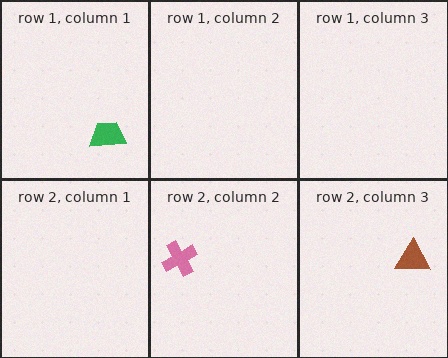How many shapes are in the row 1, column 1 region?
1.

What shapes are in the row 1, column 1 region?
The green trapezoid.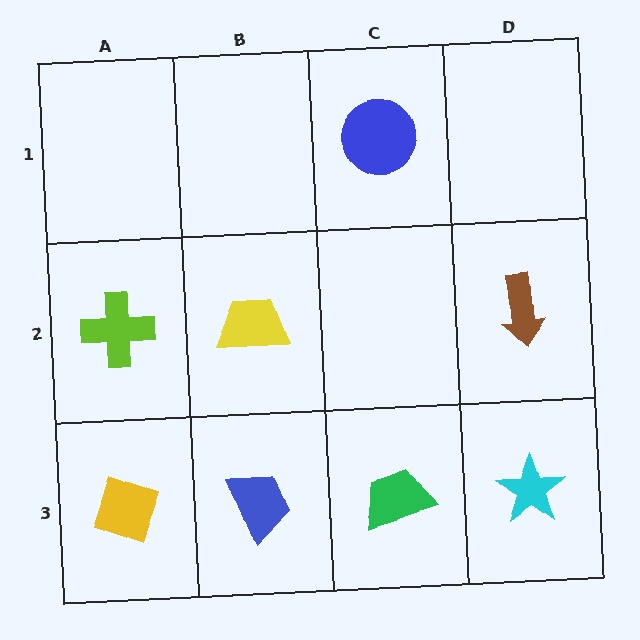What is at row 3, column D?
A cyan star.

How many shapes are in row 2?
3 shapes.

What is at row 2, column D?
A brown arrow.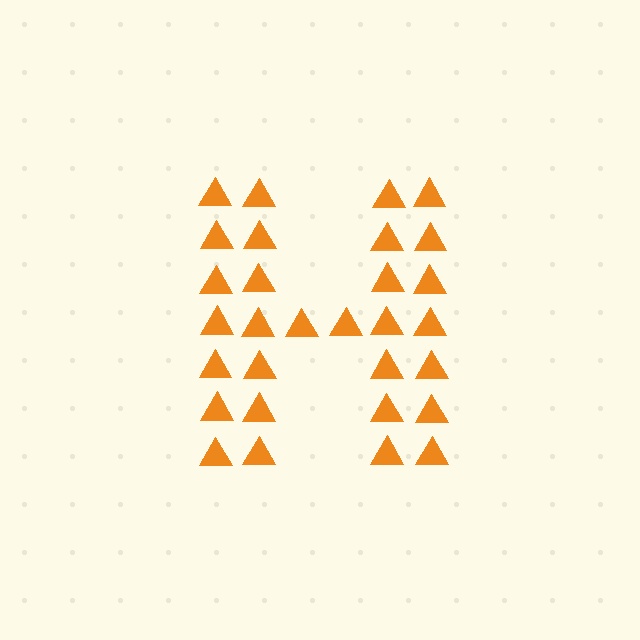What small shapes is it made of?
It is made of small triangles.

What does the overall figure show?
The overall figure shows the letter H.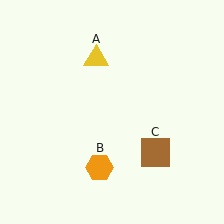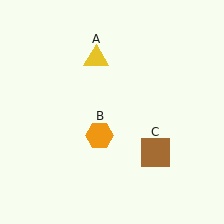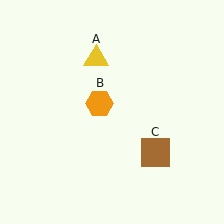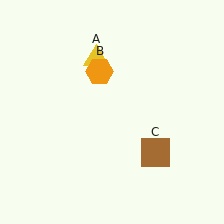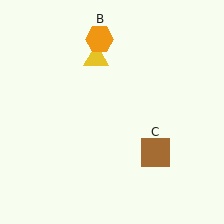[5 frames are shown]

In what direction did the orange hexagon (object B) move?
The orange hexagon (object B) moved up.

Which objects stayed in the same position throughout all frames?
Yellow triangle (object A) and brown square (object C) remained stationary.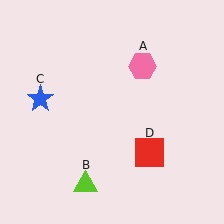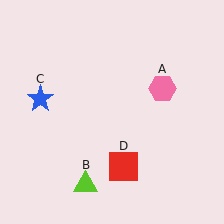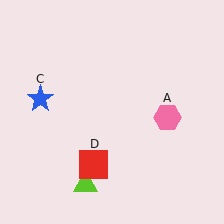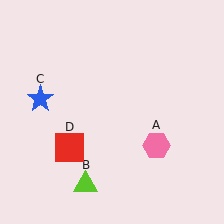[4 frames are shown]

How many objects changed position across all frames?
2 objects changed position: pink hexagon (object A), red square (object D).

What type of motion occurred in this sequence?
The pink hexagon (object A), red square (object D) rotated clockwise around the center of the scene.